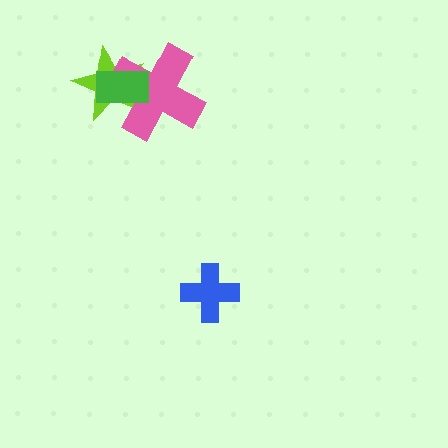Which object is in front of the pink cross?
The green rectangle is in front of the pink cross.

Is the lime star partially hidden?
Yes, it is partially covered by another shape.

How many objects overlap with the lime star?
2 objects overlap with the lime star.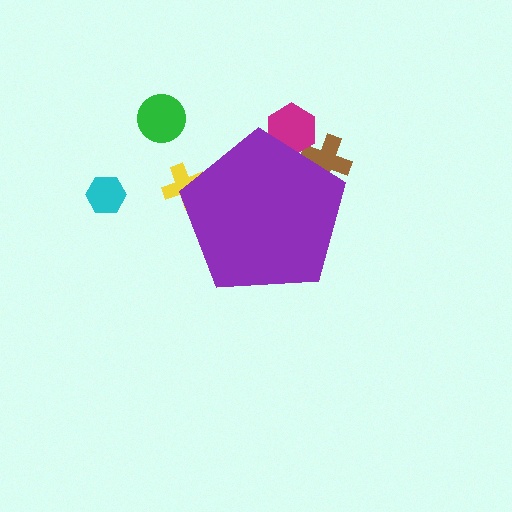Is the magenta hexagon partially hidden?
Yes, the magenta hexagon is partially hidden behind the purple pentagon.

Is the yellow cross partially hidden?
Yes, the yellow cross is partially hidden behind the purple pentagon.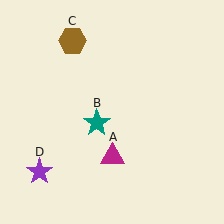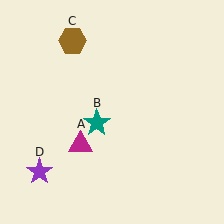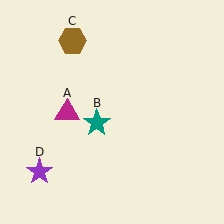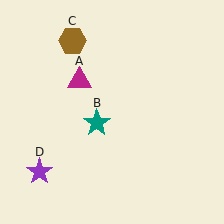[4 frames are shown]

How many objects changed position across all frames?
1 object changed position: magenta triangle (object A).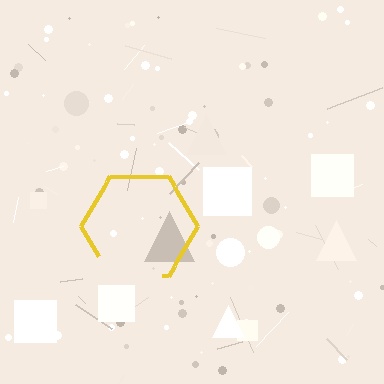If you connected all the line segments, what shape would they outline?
They would outline a hexagon.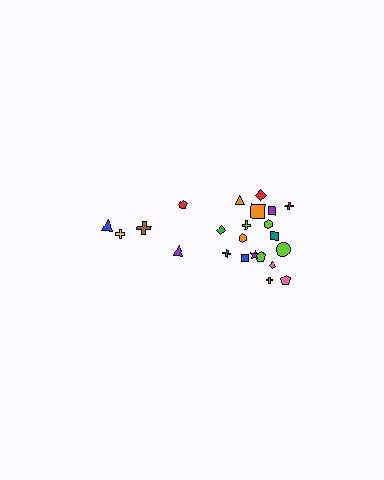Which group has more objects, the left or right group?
The right group.